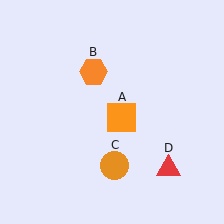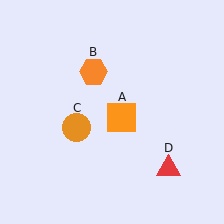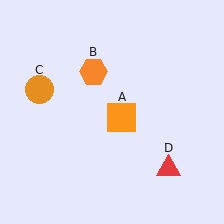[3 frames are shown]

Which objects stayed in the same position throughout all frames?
Orange square (object A) and orange hexagon (object B) and red triangle (object D) remained stationary.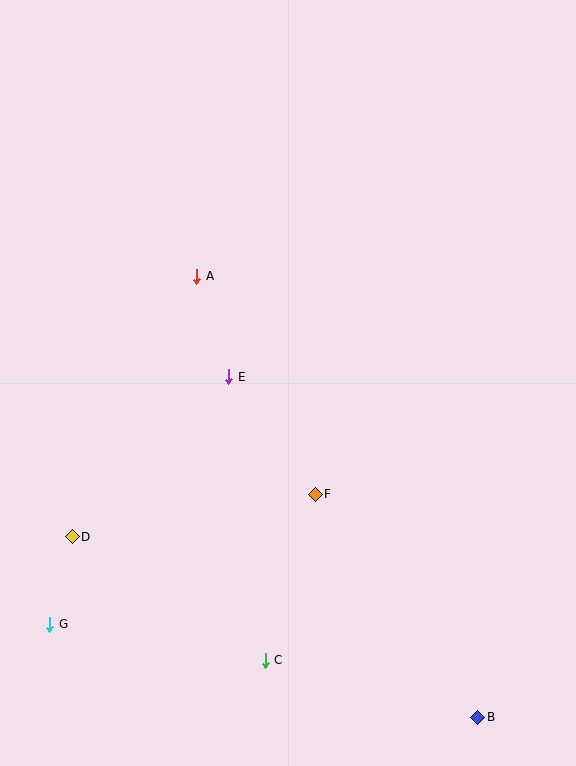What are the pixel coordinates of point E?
Point E is at (229, 377).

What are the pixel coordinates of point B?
Point B is at (478, 717).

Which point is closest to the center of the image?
Point E at (229, 377) is closest to the center.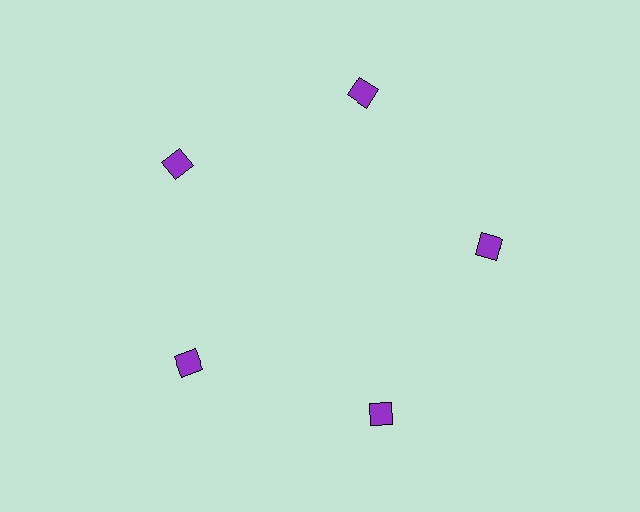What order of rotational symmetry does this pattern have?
This pattern has 5-fold rotational symmetry.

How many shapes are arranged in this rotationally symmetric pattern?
There are 5 shapes, arranged in 5 groups of 1.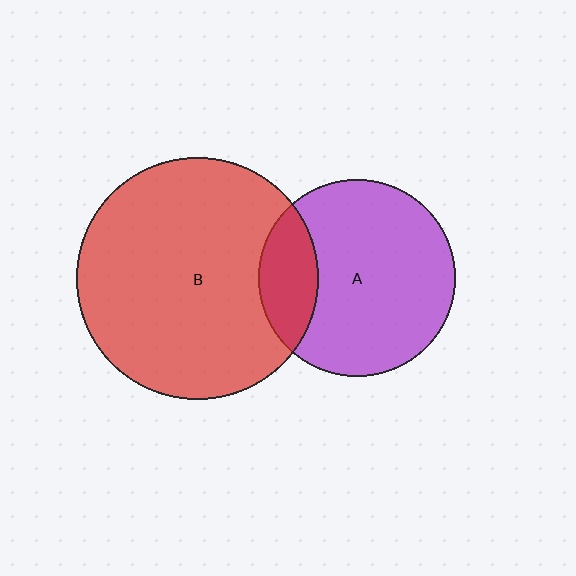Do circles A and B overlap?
Yes.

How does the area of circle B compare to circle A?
Approximately 1.5 times.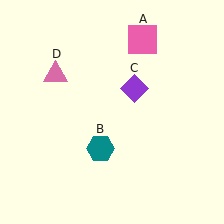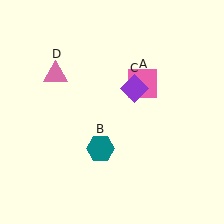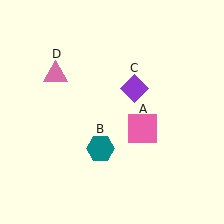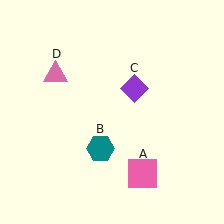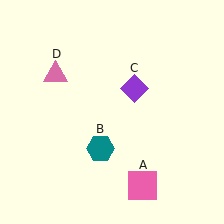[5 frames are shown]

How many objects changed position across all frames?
1 object changed position: pink square (object A).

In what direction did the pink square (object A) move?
The pink square (object A) moved down.